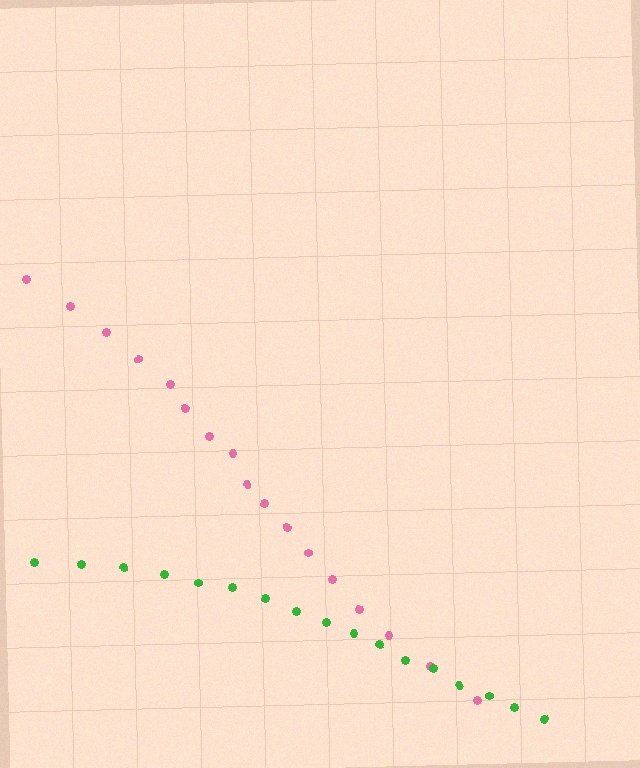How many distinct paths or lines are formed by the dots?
There are 2 distinct paths.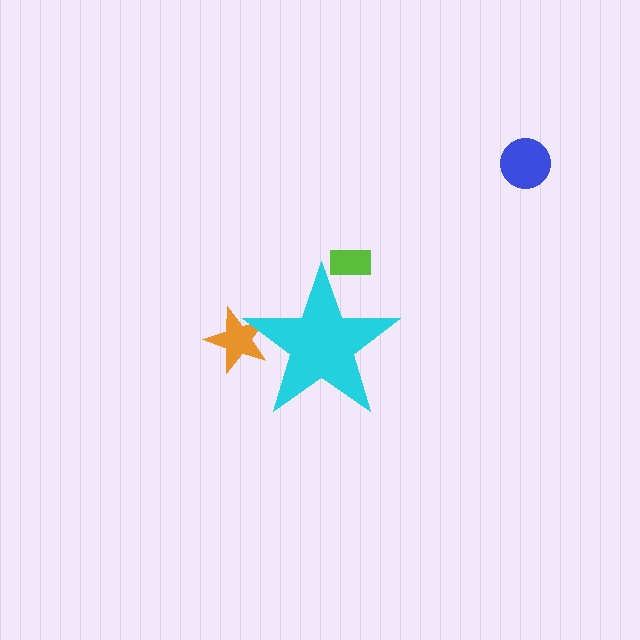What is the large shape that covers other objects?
A cyan star.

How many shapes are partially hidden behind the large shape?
2 shapes are partially hidden.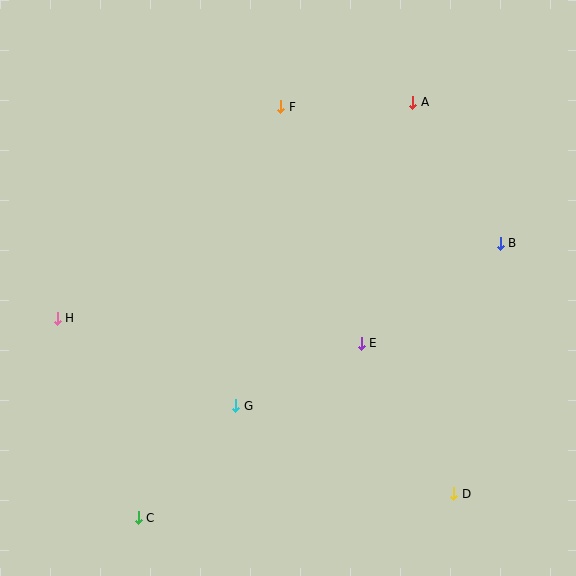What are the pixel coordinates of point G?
Point G is at (236, 406).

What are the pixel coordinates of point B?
Point B is at (500, 243).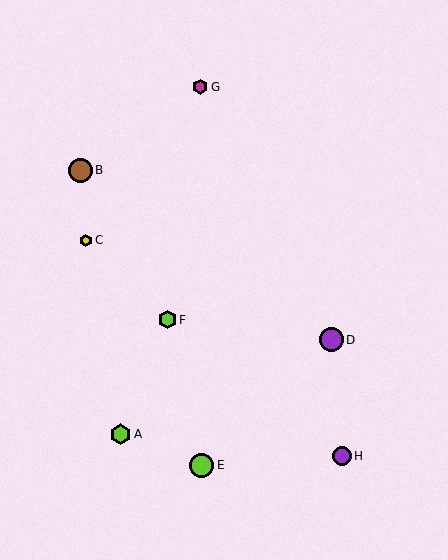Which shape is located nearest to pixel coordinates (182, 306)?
The lime hexagon (labeled F) at (167, 320) is nearest to that location.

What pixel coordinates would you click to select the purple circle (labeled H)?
Click at (342, 456) to select the purple circle H.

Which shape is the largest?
The lime circle (labeled E) is the largest.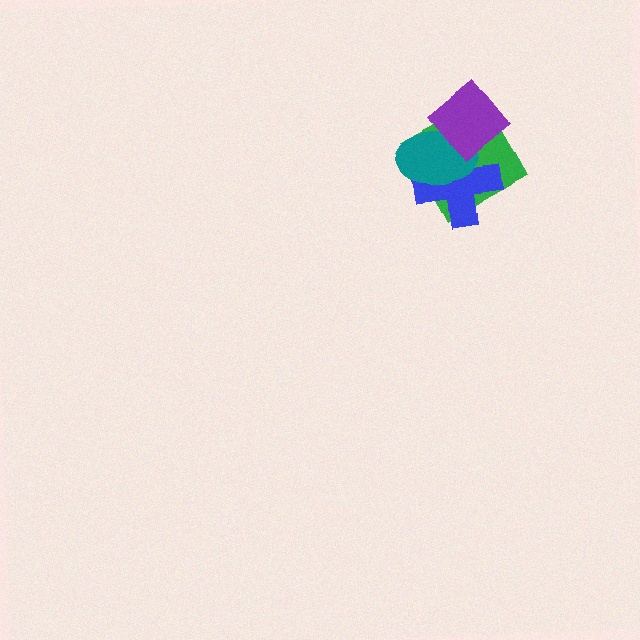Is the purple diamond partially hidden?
No, no other shape covers it.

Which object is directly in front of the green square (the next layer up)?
The blue cross is directly in front of the green square.